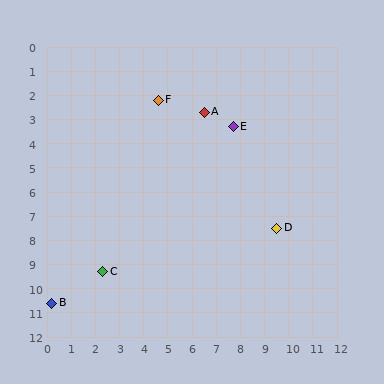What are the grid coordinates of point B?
Point B is at approximately (0.2, 10.6).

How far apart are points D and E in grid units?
Points D and E are about 4.6 grid units apart.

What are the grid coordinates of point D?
Point D is at approximately (9.5, 7.5).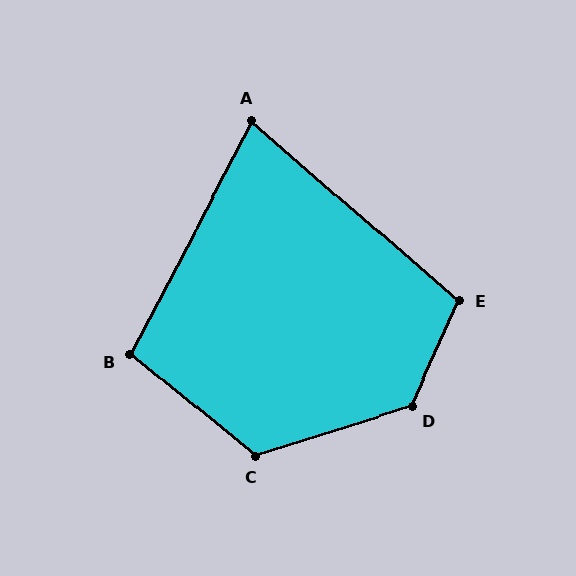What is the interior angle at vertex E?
Approximately 107 degrees (obtuse).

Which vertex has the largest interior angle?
D, at approximately 132 degrees.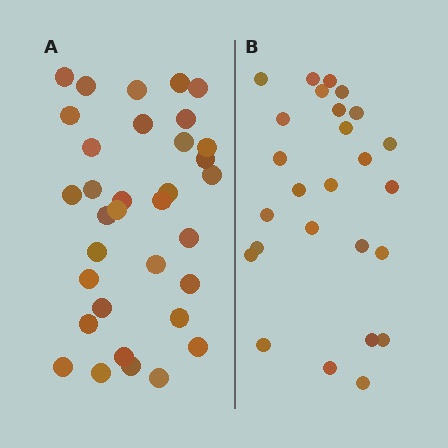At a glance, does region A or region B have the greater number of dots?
Region A (the left region) has more dots.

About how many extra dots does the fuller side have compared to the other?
Region A has roughly 8 or so more dots than region B.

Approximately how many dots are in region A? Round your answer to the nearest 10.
About 30 dots. (The exact count is 34, which rounds to 30.)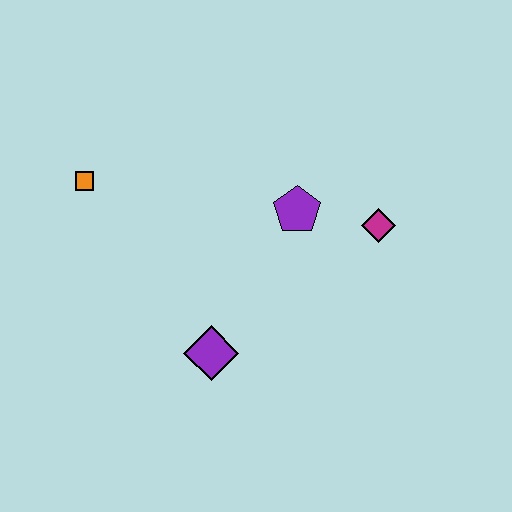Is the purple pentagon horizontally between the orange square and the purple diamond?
No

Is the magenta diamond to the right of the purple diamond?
Yes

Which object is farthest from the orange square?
The magenta diamond is farthest from the orange square.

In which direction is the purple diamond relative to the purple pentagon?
The purple diamond is below the purple pentagon.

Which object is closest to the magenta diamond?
The purple pentagon is closest to the magenta diamond.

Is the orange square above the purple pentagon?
Yes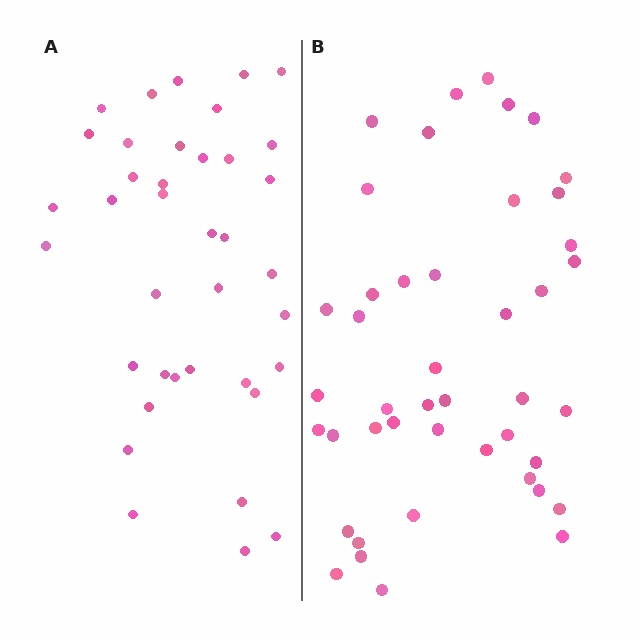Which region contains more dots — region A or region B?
Region B (the right region) has more dots.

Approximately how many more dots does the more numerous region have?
Region B has about 6 more dots than region A.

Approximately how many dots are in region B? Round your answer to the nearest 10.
About 40 dots. (The exact count is 44, which rounds to 40.)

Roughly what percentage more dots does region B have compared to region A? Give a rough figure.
About 15% more.